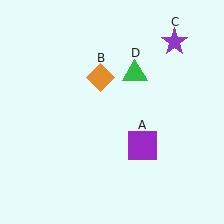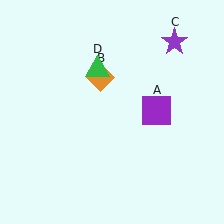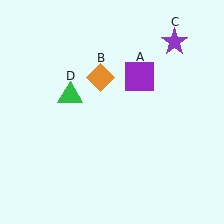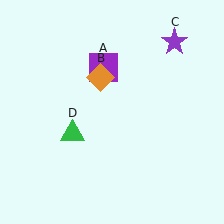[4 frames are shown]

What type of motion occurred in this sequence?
The purple square (object A), green triangle (object D) rotated counterclockwise around the center of the scene.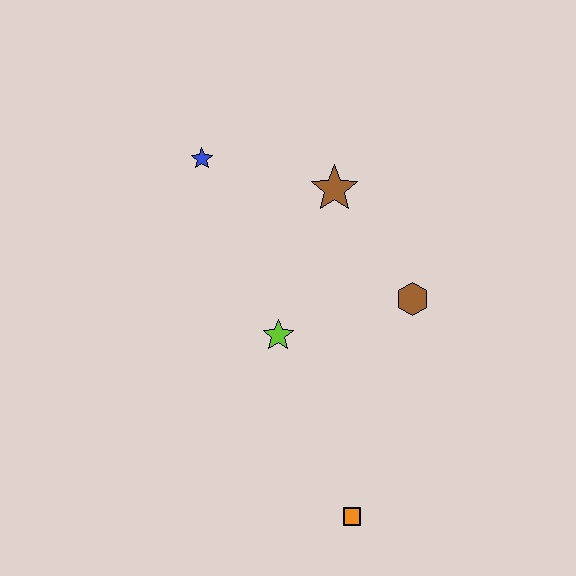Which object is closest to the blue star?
The brown star is closest to the blue star.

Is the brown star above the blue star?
No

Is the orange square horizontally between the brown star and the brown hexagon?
Yes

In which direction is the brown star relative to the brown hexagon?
The brown star is above the brown hexagon.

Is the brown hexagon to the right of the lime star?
Yes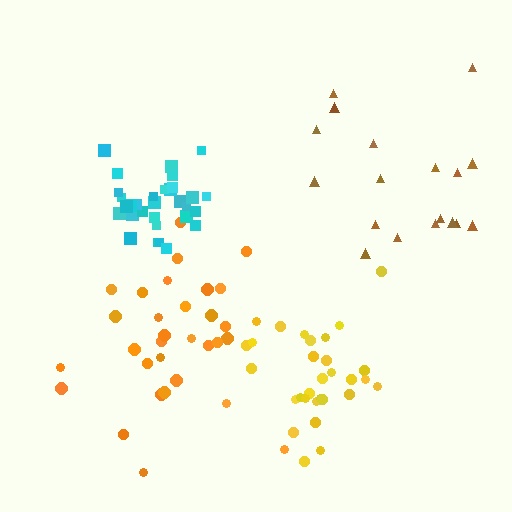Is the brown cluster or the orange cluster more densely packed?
Orange.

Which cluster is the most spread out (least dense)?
Brown.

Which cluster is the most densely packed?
Cyan.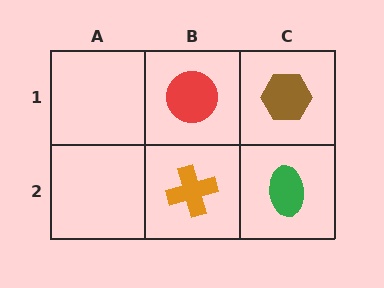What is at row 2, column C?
A green ellipse.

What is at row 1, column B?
A red circle.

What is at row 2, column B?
An orange cross.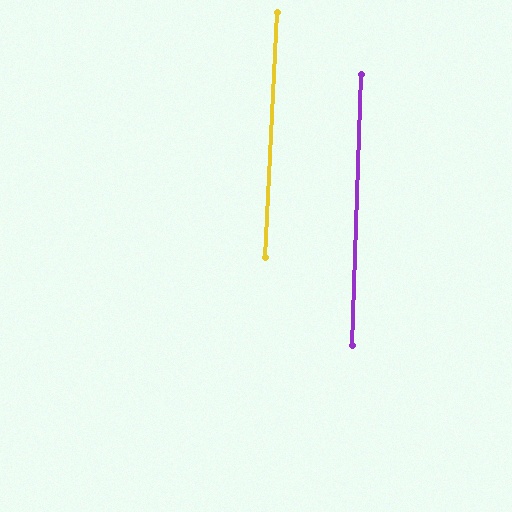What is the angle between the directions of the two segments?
Approximately 1 degree.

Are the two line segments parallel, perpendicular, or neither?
Parallel — their directions differ by only 0.9°.